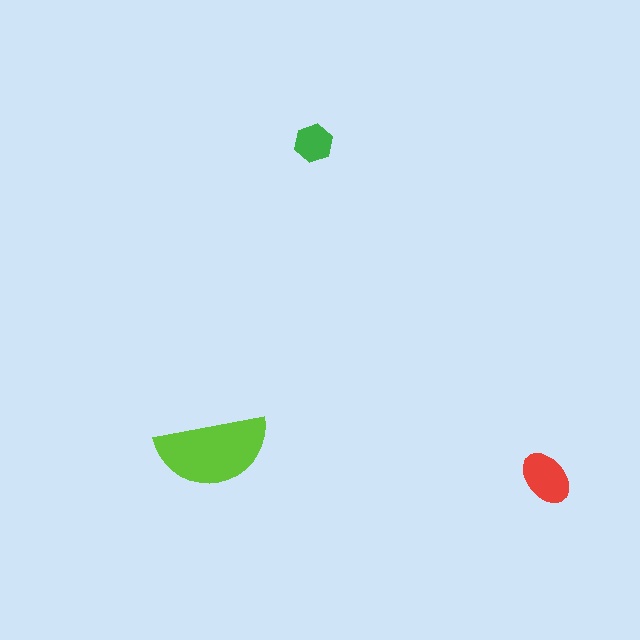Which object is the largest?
The lime semicircle.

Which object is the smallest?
The green hexagon.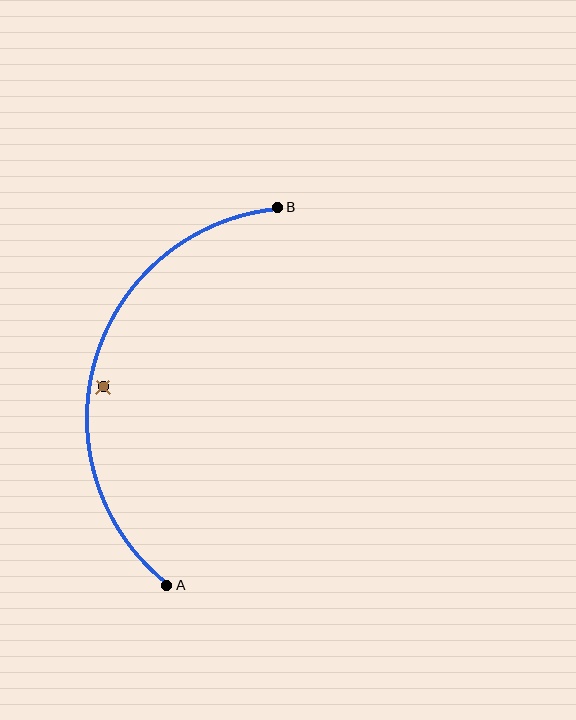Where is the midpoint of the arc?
The arc midpoint is the point on the curve farthest from the straight line joining A and B. It sits to the left of that line.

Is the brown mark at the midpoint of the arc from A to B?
No — the brown mark does not lie on the arc at all. It sits slightly inside the curve.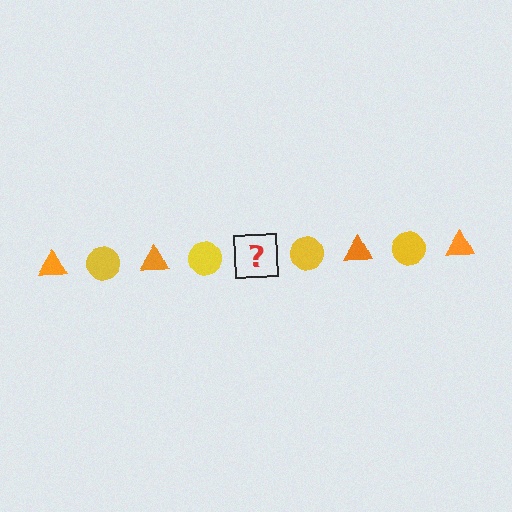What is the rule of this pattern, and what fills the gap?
The rule is that the pattern alternates between orange triangle and yellow circle. The gap should be filled with an orange triangle.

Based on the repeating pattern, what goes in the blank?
The blank should be an orange triangle.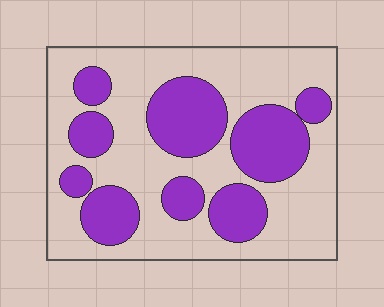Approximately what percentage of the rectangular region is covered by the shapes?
Approximately 35%.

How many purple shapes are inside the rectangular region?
9.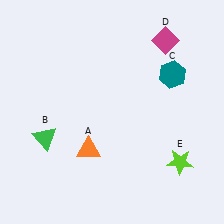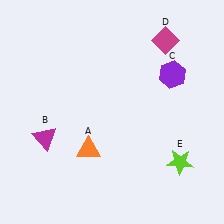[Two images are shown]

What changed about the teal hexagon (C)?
In Image 1, C is teal. In Image 2, it changed to purple.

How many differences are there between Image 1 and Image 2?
There are 2 differences between the two images.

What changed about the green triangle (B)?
In Image 1, B is green. In Image 2, it changed to magenta.